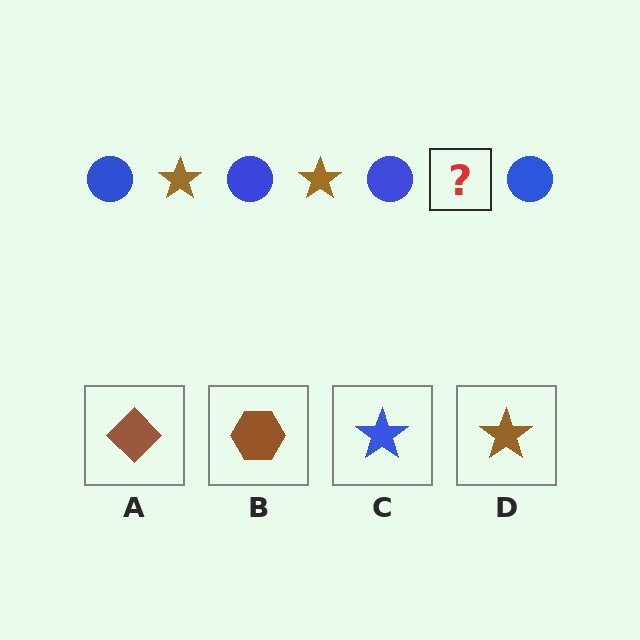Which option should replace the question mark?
Option D.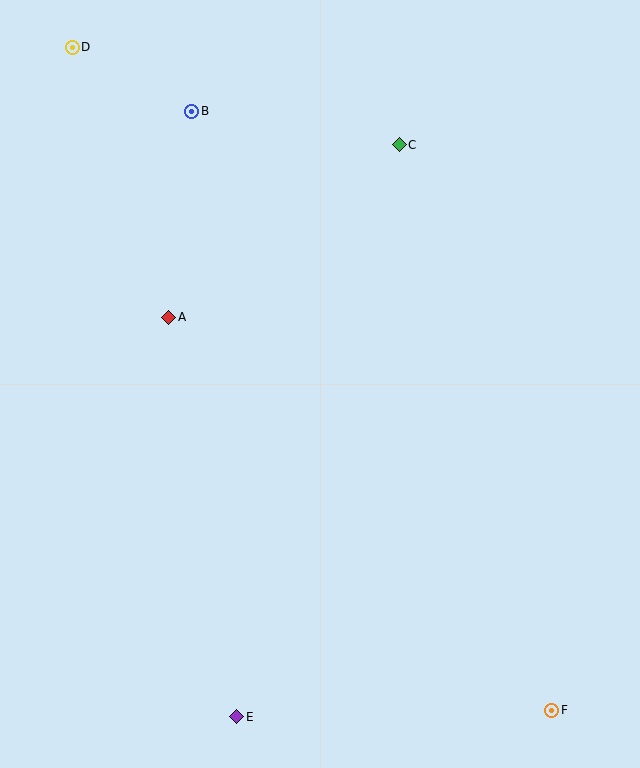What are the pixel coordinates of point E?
Point E is at (237, 717).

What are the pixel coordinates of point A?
Point A is at (169, 317).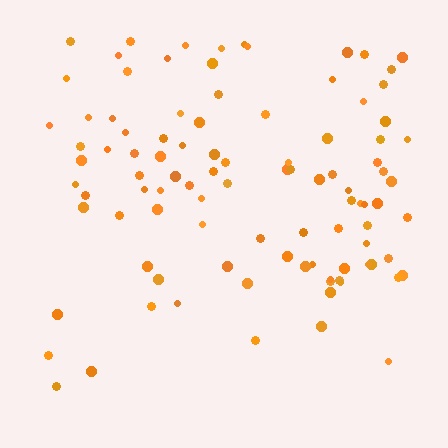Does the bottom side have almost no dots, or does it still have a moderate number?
Still a moderate number, just noticeably fewer than the top.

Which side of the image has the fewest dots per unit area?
The bottom.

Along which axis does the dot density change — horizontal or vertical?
Vertical.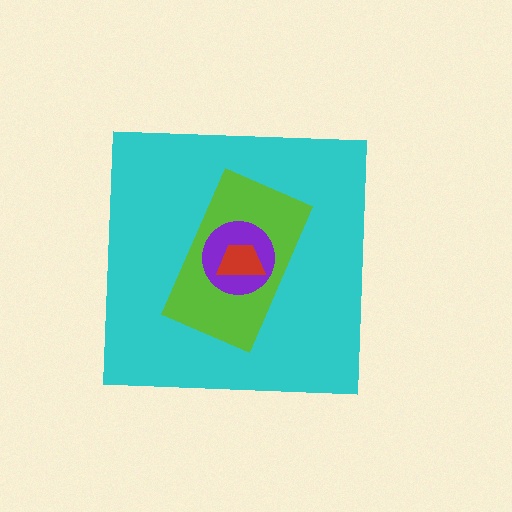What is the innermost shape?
The red trapezoid.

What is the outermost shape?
The cyan square.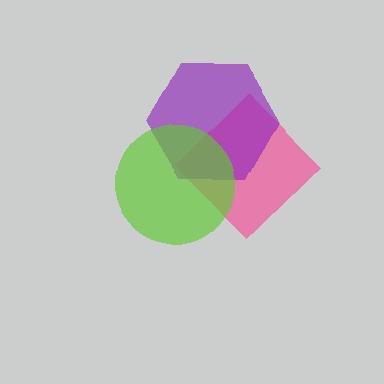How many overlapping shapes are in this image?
There are 3 overlapping shapes in the image.